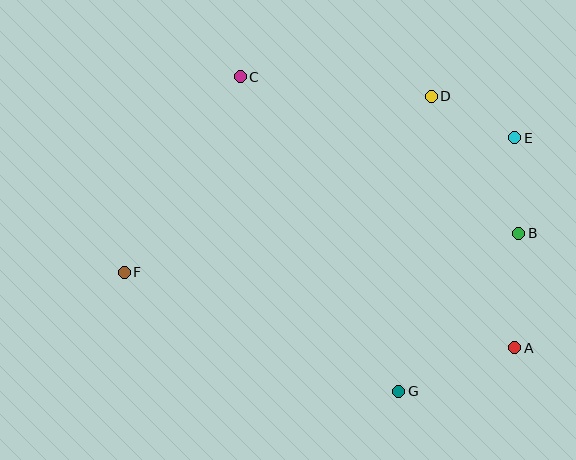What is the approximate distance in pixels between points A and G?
The distance between A and G is approximately 124 pixels.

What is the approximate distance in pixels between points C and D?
The distance between C and D is approximately 192 pixels.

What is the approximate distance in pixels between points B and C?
The distance between B and C is approximately 320 pixels.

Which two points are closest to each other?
Points D and E are closest to each other.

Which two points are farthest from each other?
Points E and F are farthest from each other.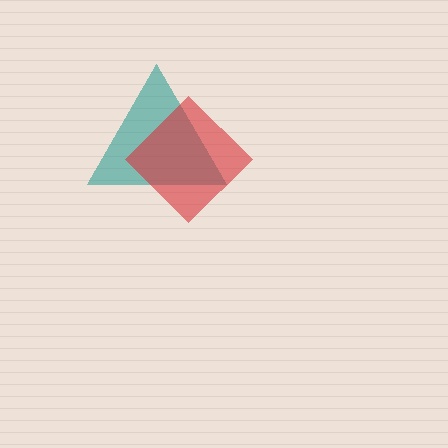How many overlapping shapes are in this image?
There are 2 overlapping shapes in the image.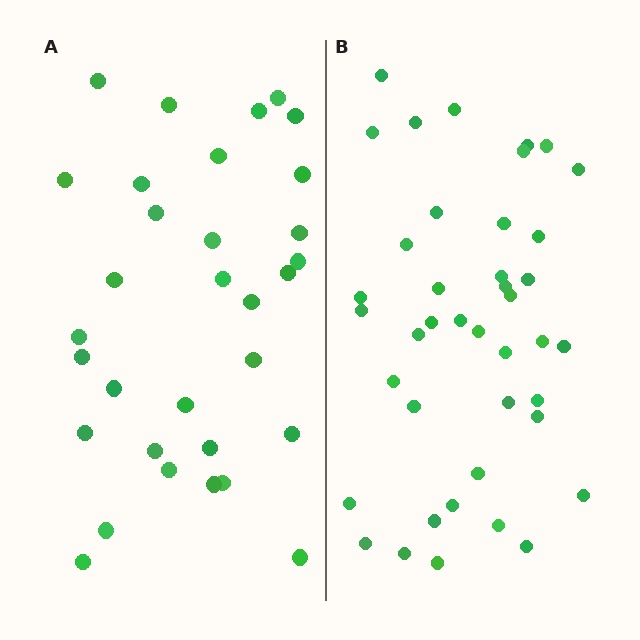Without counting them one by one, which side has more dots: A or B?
Region B (the right region) has more dots.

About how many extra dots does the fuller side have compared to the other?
Region B has roughly 8 or so more dots than region A.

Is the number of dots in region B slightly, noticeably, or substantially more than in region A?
Region B has noticeably more, but not dramatically so. The ratio is roughly 1.3 to 1.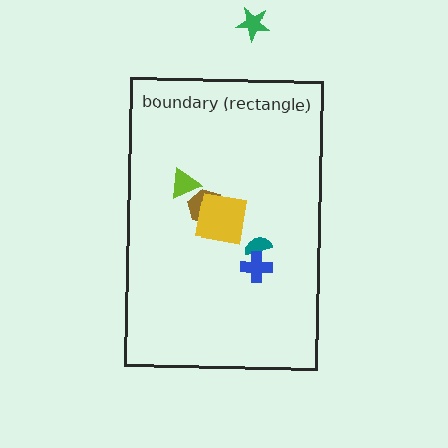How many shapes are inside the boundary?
5 inside, 1 outside.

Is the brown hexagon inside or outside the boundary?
Inside.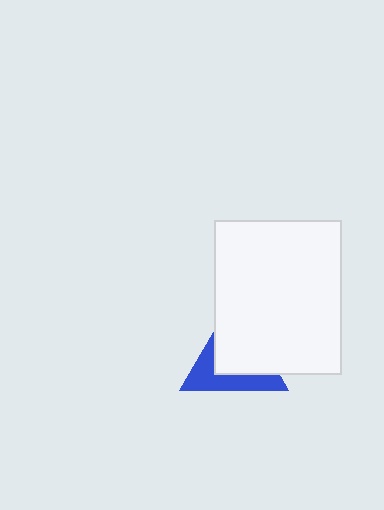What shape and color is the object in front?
The object in front is a white rectangle.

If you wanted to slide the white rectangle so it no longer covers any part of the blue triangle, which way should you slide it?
Slide it toward the upper-right — that is the most direct way to separate the two shapes.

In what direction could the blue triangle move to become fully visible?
The blue triangle could move toward the lower-left. That would shift it out from behind the white rectangle entirely.